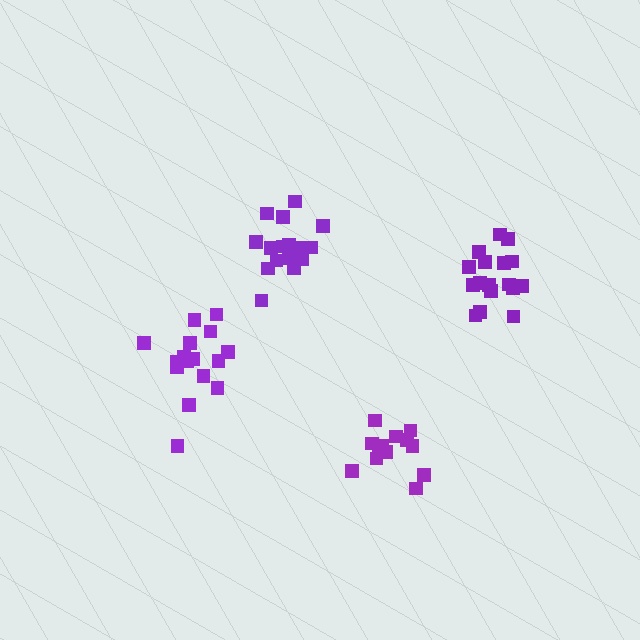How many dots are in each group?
Group 1: 17 dots, Group 2: 17 dots, Group 3: 14 dots, Group 4: 16 dots (64 total).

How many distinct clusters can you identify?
There are 4 distinct clusters.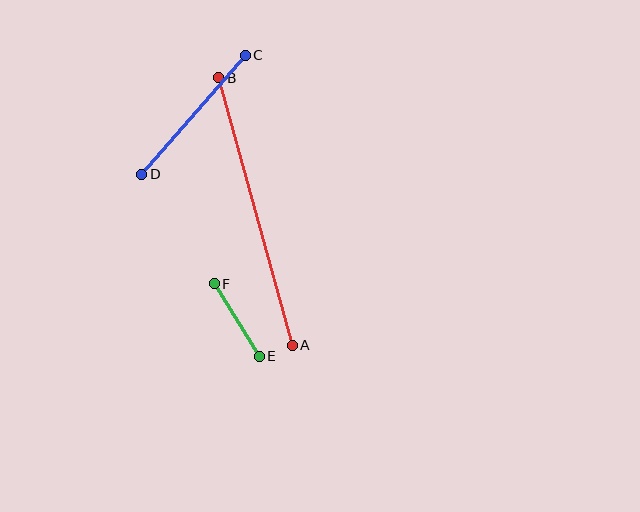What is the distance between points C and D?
The distance is approximately 158 pixels.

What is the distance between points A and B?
The distance is approximately 277 pixels.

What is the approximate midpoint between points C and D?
The midpoint is at approximately (194, 115) pixels.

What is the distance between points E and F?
The distance is approximately 85 pixels.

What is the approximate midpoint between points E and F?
The midpoint is at approximately (237, 320) pixels.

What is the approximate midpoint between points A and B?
The midpoint is at approximately (256, 211) pixels.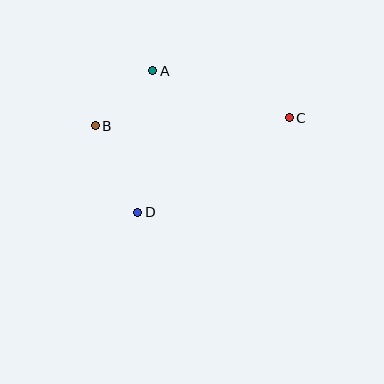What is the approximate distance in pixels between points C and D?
The distance between C and D is approximately 179 pixels.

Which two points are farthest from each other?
Points B and C are farthest from each other.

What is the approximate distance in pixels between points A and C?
The distance between A and C is approximately 145 pixels.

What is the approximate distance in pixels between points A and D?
The distance between A and D is approximately 143 pixels.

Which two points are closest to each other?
Points A and B are closest to each other.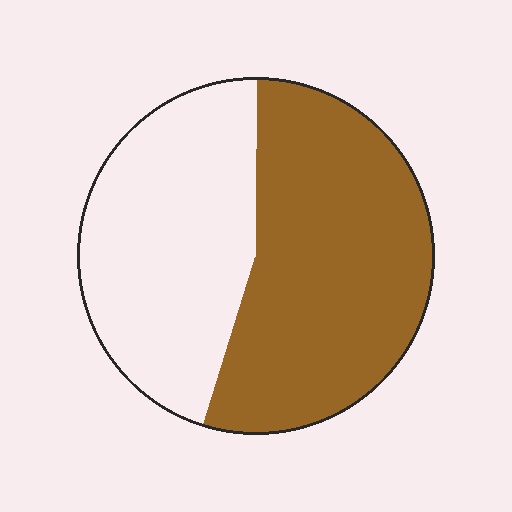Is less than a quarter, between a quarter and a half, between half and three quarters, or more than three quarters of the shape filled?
Between half and three quarters.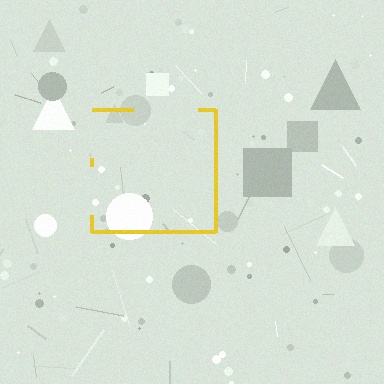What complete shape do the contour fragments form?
The contour fragments form a square.